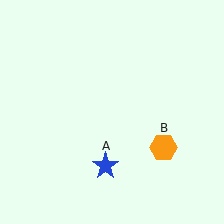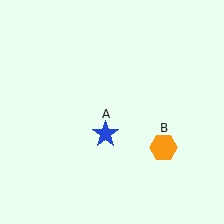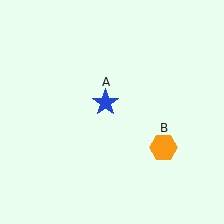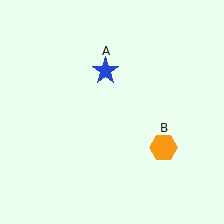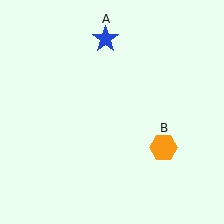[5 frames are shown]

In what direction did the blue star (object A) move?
The blue star (object A) moved up.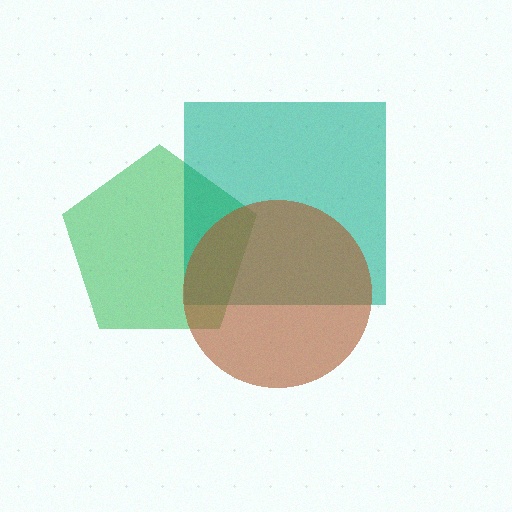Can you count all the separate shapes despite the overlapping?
Yes, there are 3 separate shapes.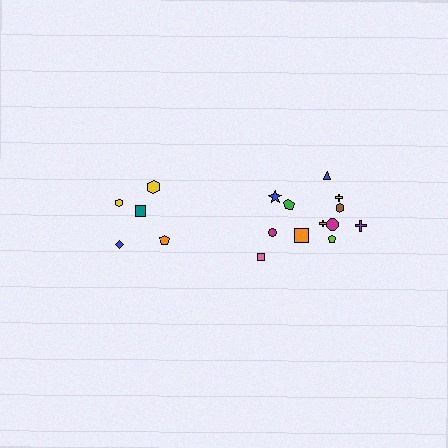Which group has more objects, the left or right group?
The right group.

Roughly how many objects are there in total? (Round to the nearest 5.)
Roughly 15 objects in total.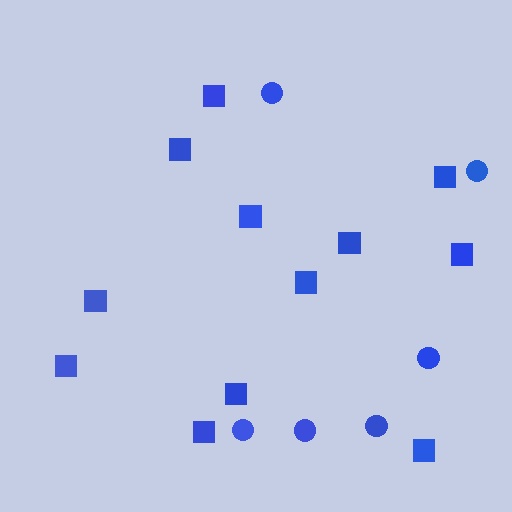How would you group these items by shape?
There are 2 groups: one group of squares (12) and one group of circles (6).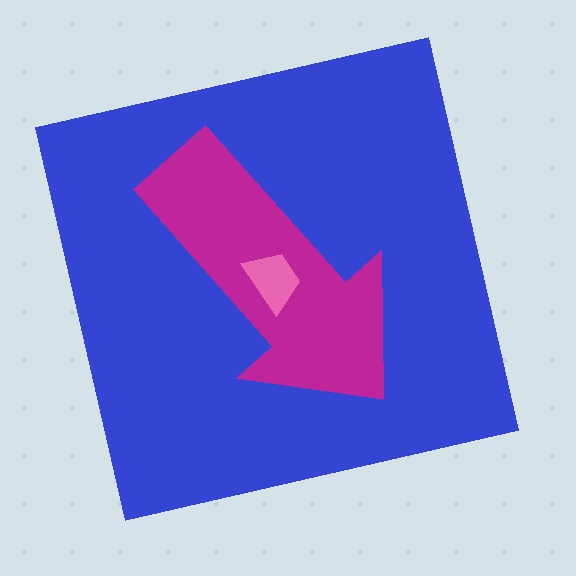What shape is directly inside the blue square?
The magenta arrow.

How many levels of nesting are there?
3.